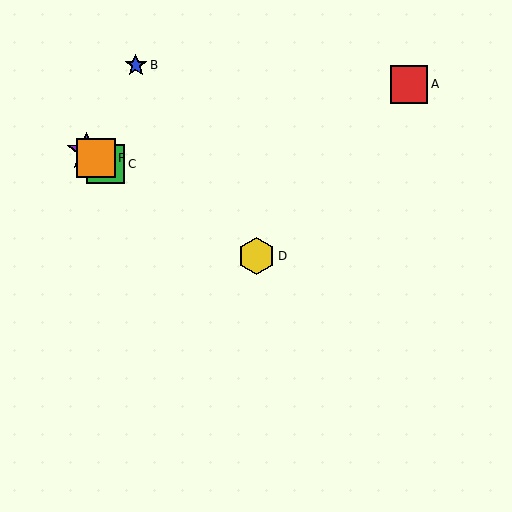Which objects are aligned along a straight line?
Objects C, D, E, F are aligned along a straight line.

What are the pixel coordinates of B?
Object B is at (136, 65).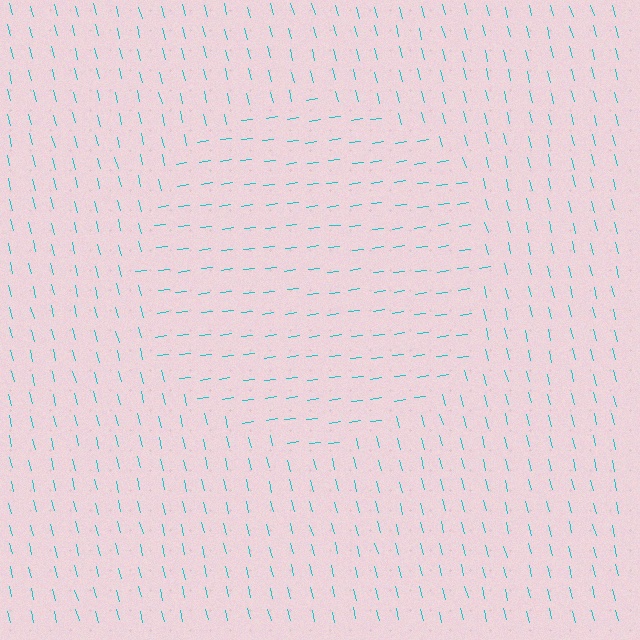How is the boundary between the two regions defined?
The boundary is defined purely by a change in line orientation (approximately 83 degrees difference). All lines are the same color and thickness.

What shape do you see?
I see a circle.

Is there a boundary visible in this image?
Yes, there is a texture boundary formed by a change in line orientation.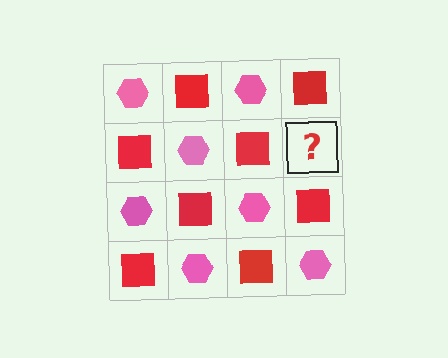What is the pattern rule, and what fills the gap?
The rule is that it alternates pink hexagon and red square in a checkerboard pattern. The gap should be filled with a pink hexagon.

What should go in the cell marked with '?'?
The missing cell should contain a pink hexagon.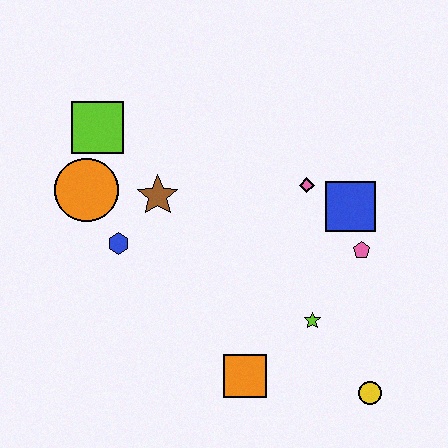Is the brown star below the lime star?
No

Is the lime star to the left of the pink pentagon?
Yes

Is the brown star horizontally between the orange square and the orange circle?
Yes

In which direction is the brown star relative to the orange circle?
The brown star is to the right of the orange circle.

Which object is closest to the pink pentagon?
The blue square is closest to the pink pentagon.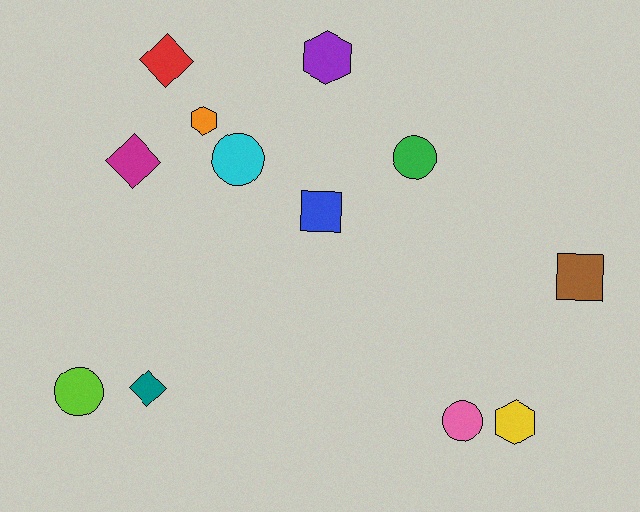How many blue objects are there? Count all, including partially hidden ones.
There is 1 blue object.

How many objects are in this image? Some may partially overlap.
There are 12 objects.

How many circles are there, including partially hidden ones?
There are 4 circles.